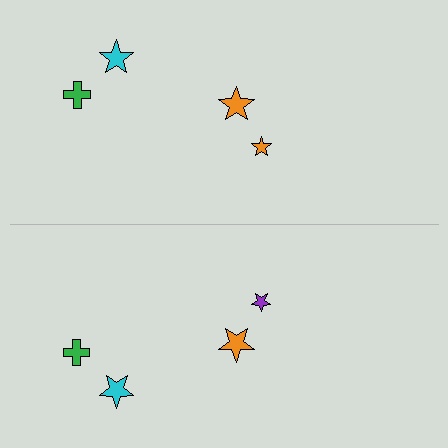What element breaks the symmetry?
The purple star on the bottom side breaks the symmetry — its mirror counterpart is orange.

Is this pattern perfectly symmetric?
No, the pattern is not perfectly symmetric. The purple star on the bottom side breaks the symmetry — its mirror counterpart is orange.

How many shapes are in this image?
There are 8 shapes in this image.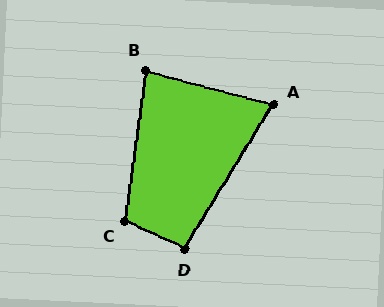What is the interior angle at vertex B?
Approximately 83 degrees (acute).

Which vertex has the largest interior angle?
C, at approximately 107 degrees.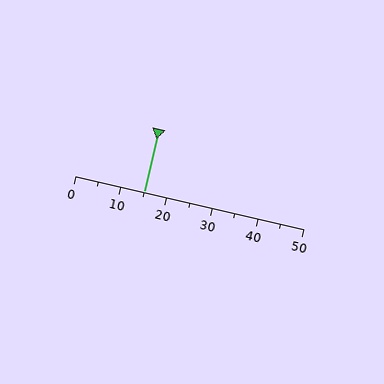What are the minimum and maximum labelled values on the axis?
The axis runs from 0 to 50.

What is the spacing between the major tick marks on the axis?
The major ticks are spaced 10 apart.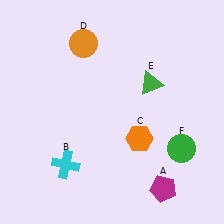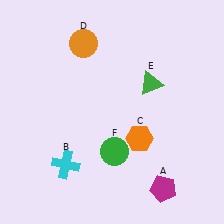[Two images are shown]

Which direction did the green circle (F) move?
The green circle (F) moved left.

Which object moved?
The green circle (F) moved left.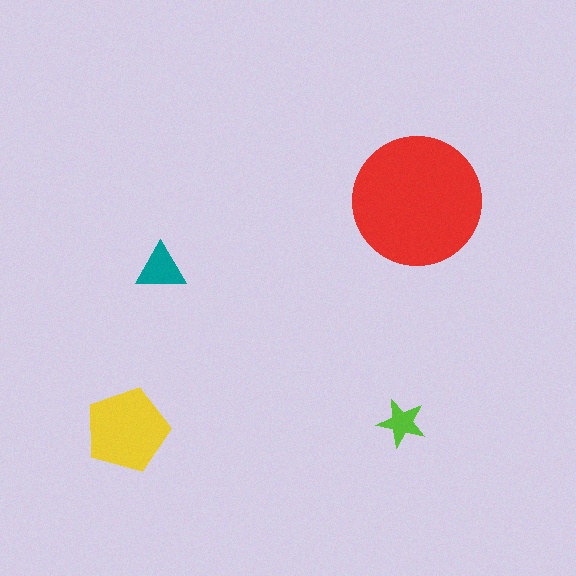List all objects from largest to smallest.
The red circle, the yellow pentagon, the teal triangle, the lime star.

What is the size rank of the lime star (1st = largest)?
4th.